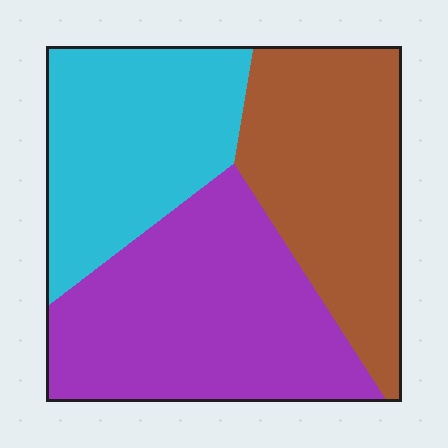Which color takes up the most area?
Purple, at roughly 40%.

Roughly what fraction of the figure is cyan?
Cyan covers 29% of the figure.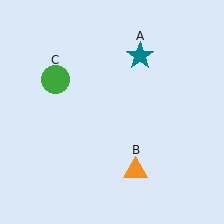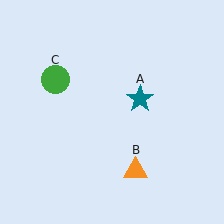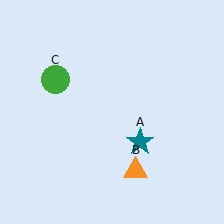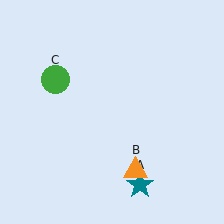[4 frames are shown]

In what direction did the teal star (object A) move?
The teal star (object A) moved down.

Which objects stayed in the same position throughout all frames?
Orange triangle (object B) and green circle (object C) remained stationary.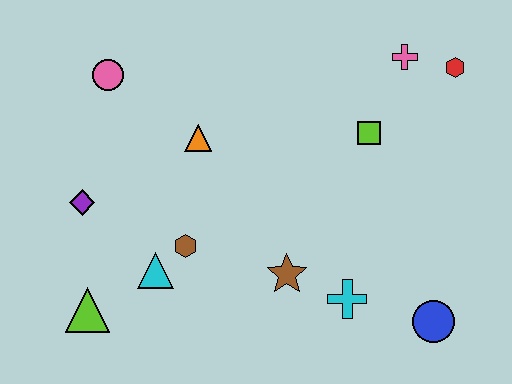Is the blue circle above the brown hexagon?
No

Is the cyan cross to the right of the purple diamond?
Yes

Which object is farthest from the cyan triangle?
The red hexagon is farthest from the cyan triangle.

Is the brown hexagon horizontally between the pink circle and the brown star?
Yes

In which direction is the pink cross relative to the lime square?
The pink cross is above the lime square.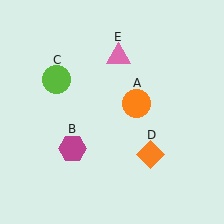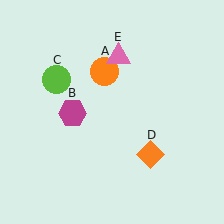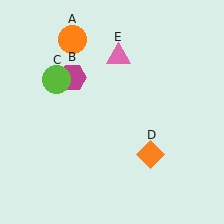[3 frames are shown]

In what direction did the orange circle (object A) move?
The orange circle (object A) moved up and to the left.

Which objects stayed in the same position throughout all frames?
Lime circle (object C) and orange diamond (object D) and pink triangle (object E) remained stationary.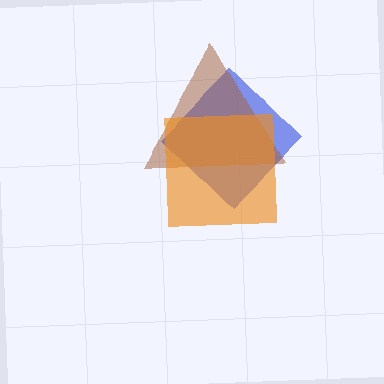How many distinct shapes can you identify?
There are 3 distinct shapes: a blue diamond, a brown triangle, an orange square.